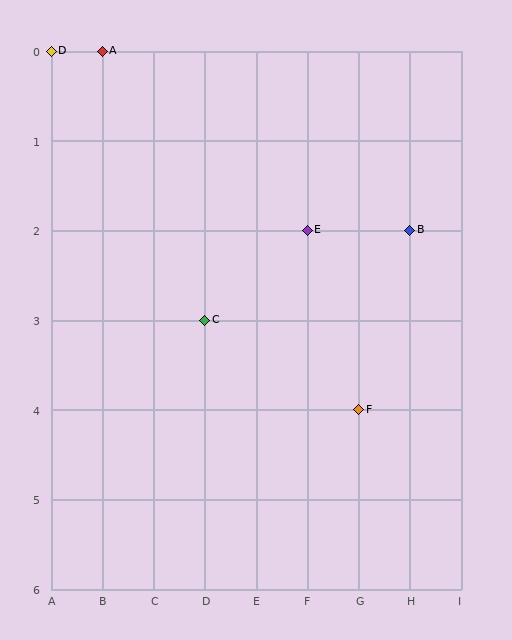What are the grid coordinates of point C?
Point C is at grid coordinates (D, 3).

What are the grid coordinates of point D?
Point D is at grid coordinates (A, 0).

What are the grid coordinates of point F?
Point F is at grid coordinates (G, 4).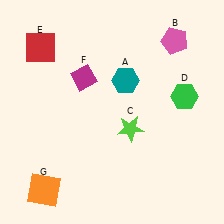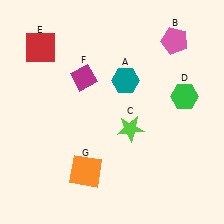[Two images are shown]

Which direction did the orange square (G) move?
The orange square (G) moved right.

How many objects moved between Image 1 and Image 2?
1 object moved between the two images.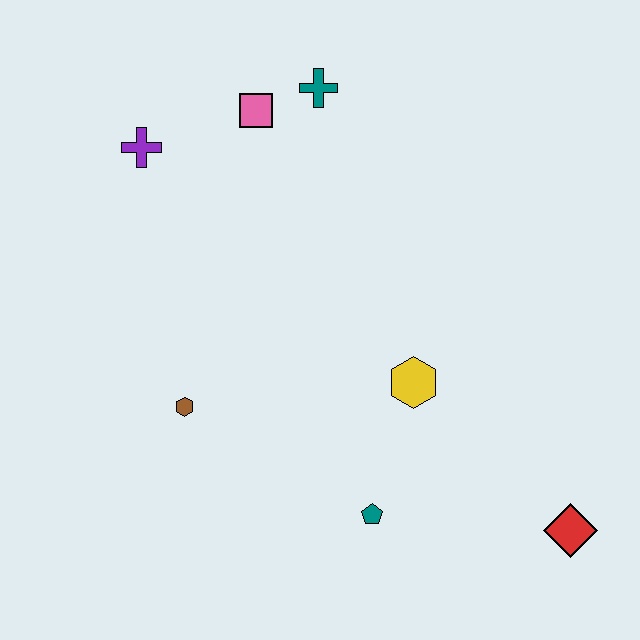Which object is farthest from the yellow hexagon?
The purple cross is farthest from the yellow hexagon.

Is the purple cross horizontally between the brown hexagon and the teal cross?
No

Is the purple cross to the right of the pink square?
No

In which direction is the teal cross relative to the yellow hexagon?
The teal cross is above the yellow hexagon.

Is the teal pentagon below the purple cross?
Yes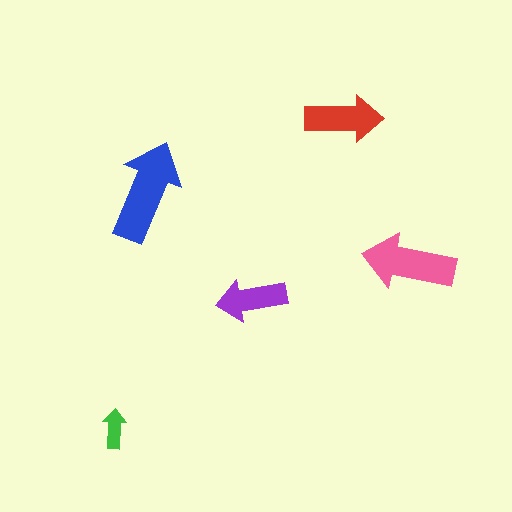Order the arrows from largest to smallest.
the blue one, the pink one, the red one, the purple one, the green one.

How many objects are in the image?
There are 5 objects in the image.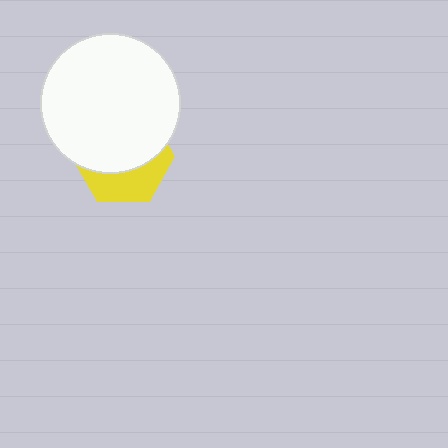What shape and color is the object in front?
The object in front is a white circle.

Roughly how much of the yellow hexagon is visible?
A small part of it is visible (roughly 36%).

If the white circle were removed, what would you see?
You would see the complete yellow hexagon.